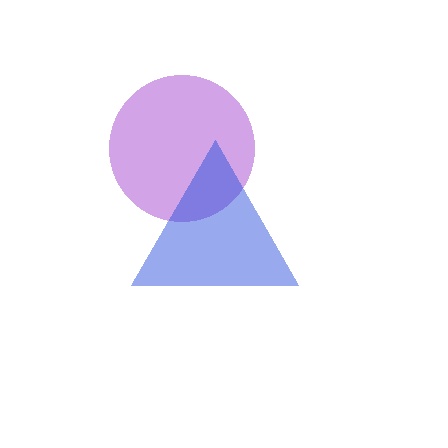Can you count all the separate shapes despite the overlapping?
Yes, there are 2 separate shapes.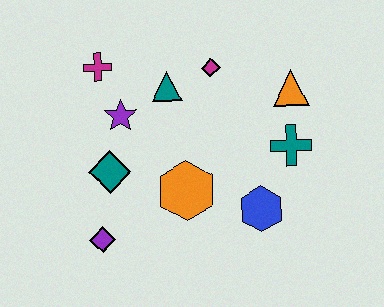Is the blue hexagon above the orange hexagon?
No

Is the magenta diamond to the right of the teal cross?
No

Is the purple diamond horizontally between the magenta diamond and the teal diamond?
No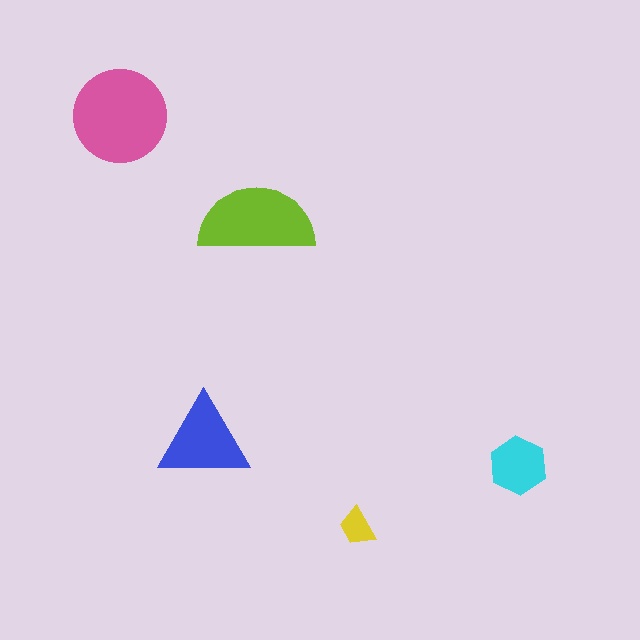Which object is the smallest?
The yellow trapezoid.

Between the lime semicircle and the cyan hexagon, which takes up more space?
The lime semicircle.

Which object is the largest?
The pink circle.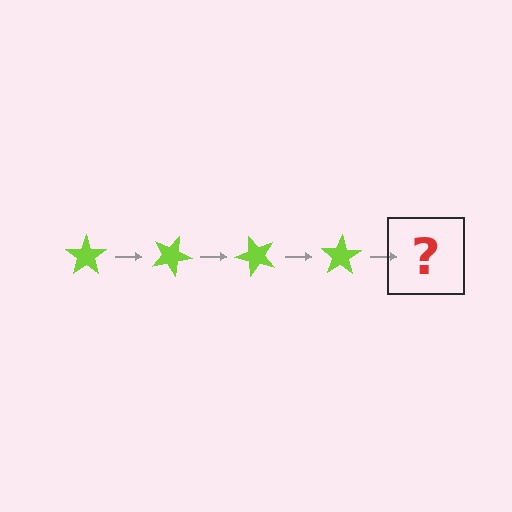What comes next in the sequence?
The next element should be a lime star rotated 100 degrees.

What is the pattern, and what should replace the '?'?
The pattern is that the star rotates 25 degrees each step. The '?' should be a lime star rotated 100 degrees.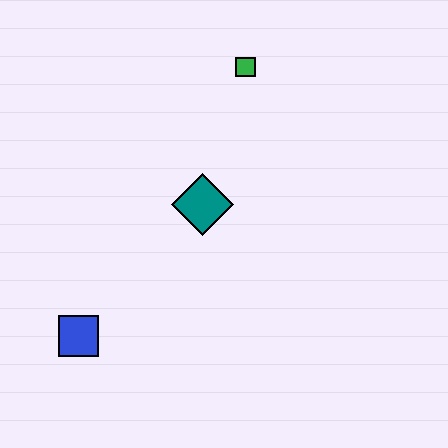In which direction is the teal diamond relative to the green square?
The teal diamond is below the green square.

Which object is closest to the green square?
The teal diamond is closest to the green square.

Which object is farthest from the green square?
The blue square is farthest from the green square.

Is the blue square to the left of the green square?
Yes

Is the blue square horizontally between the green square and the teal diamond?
No